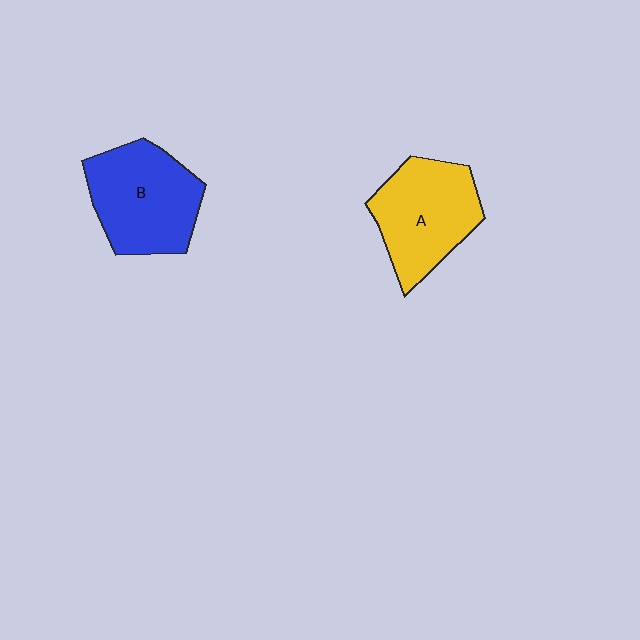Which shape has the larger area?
Shape B (blue).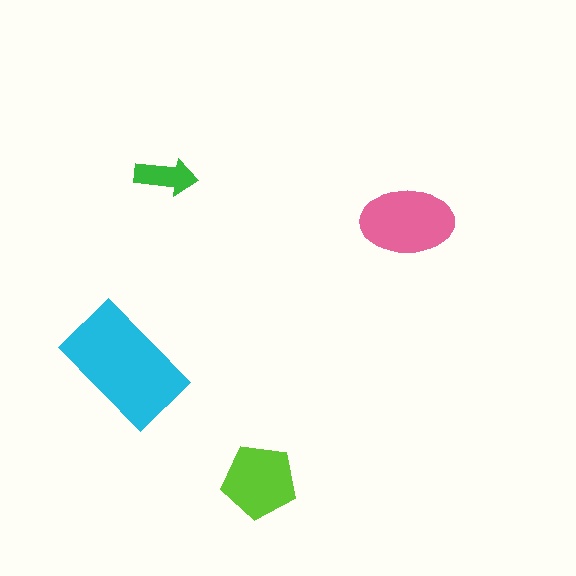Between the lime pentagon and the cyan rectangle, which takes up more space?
The cyan rectangle.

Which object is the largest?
The cyan rectangle.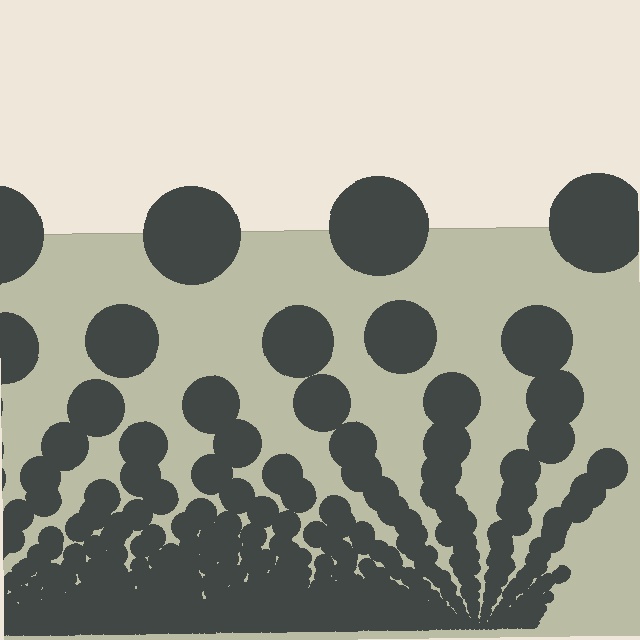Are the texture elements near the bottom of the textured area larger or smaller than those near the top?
Smaller. The gradient is inverted — elements near the bottom are smaller and denser.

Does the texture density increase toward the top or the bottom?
Density increases toward the bottom.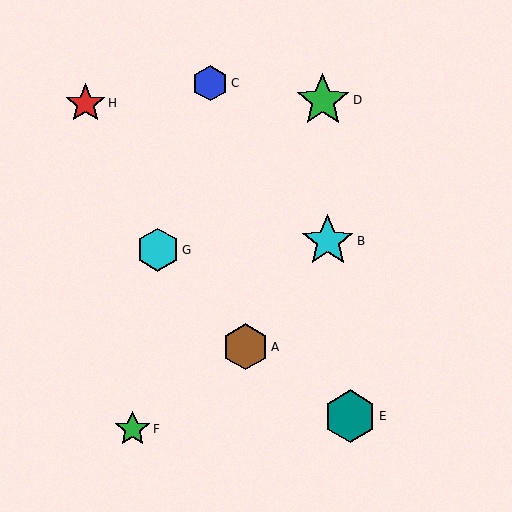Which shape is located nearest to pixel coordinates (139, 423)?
The green star (labeled F) at (133, 429) is nearest to that location.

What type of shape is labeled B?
Shape B is a cyan star.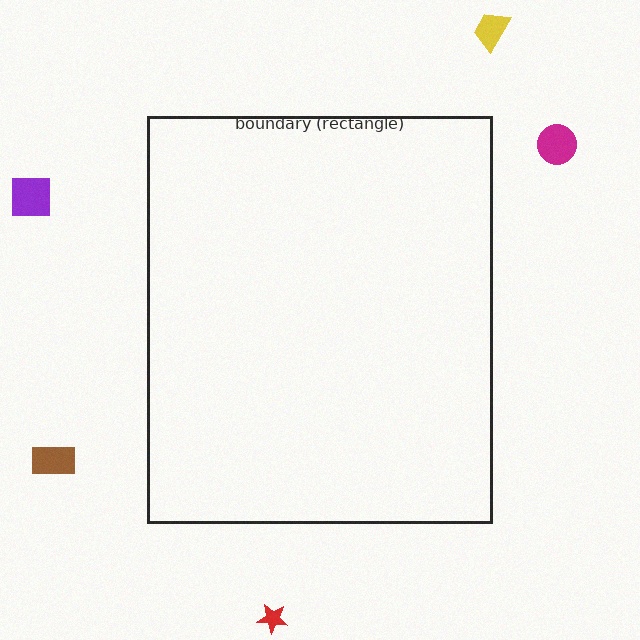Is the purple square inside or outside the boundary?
Outside.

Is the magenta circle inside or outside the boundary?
Outside.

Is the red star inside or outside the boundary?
Outside.